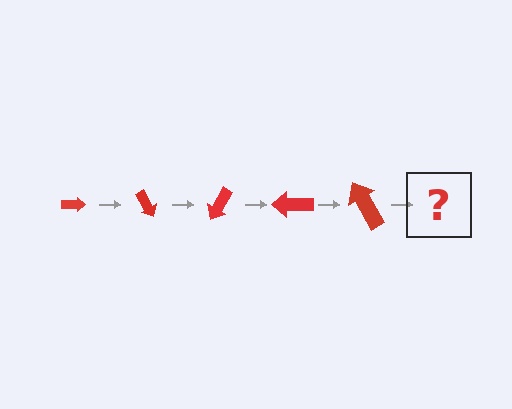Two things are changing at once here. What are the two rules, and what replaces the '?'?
The two rules are that the arrow grows larger each step and it rotates 60 degrees each step. The '?' should be an arrow, larger than the previous one and rotated 300 degrees from the start.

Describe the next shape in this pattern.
It should be an arrow, larger than the previous one and rotated 300 degrees from the start.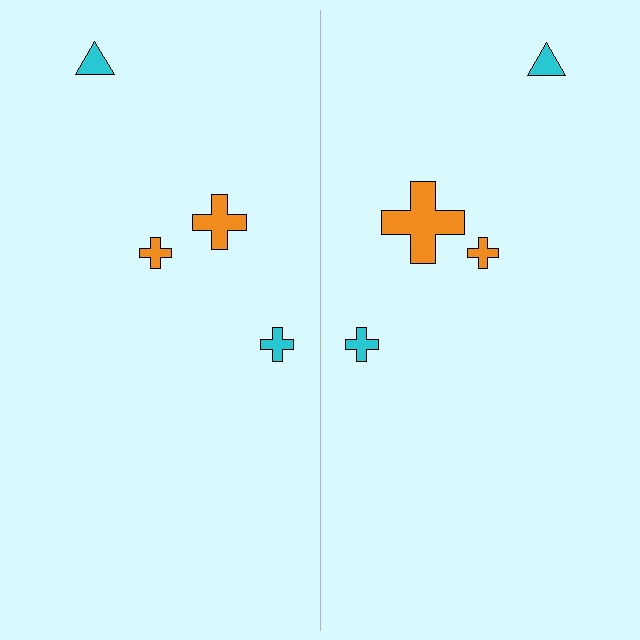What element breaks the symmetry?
The orange cross on the right side has a different size than its mirror counterpart.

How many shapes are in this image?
There are 8 shapes in this image.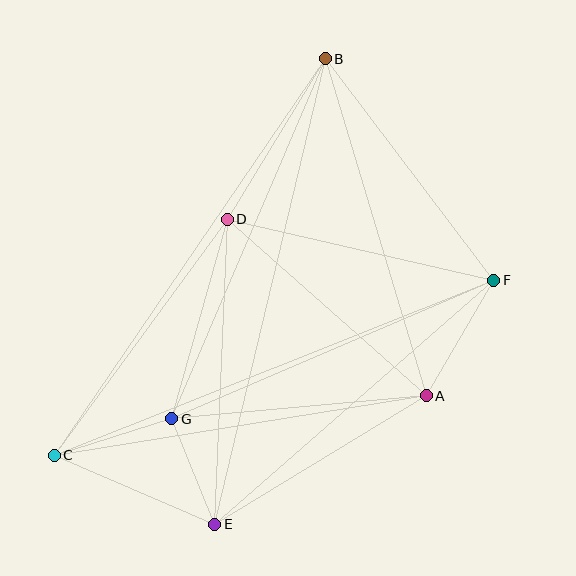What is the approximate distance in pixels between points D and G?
The distance between D and G is approximately 207 pixels.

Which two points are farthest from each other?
Points B and C are farthest from each other.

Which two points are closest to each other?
Points E and G are closest to each other.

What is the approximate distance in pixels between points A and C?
The distance between A and C is approximately 377 pixels.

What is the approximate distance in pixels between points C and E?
The distance between C and E is approximately 175 pixels.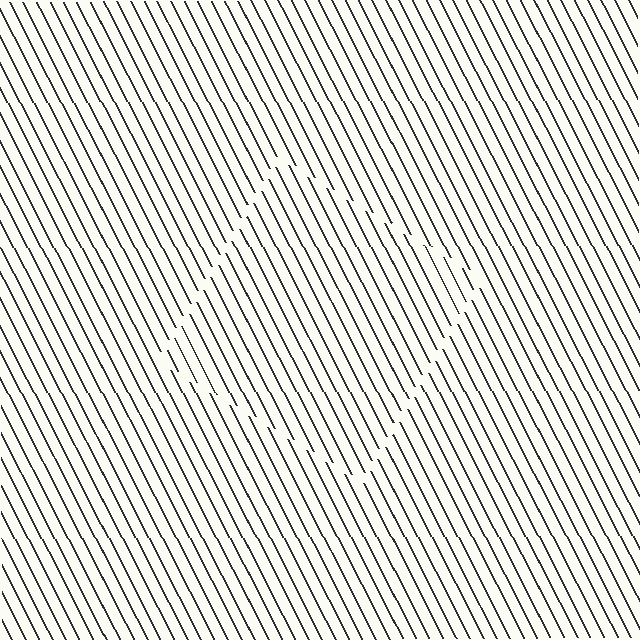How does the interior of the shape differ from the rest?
The interior of the shape contains the same grating, shifted by half a period — the contour is defined by the phase discontinuity where line-ends from the inner and outer gratings abut.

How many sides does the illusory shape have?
4 sides — the line-ends trace a square.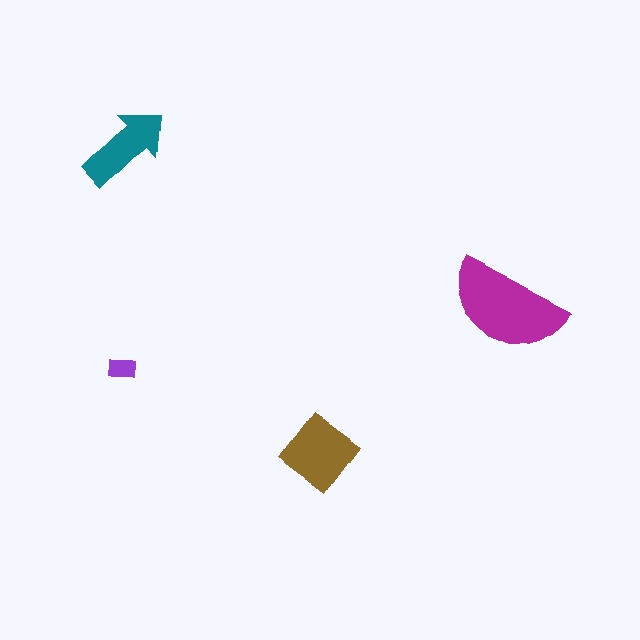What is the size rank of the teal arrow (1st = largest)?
3rd.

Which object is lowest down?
The brown diamond is bottommost.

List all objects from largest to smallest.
The magenta semicircle, the brown diamond, the teal arrow, the purple rectangle.